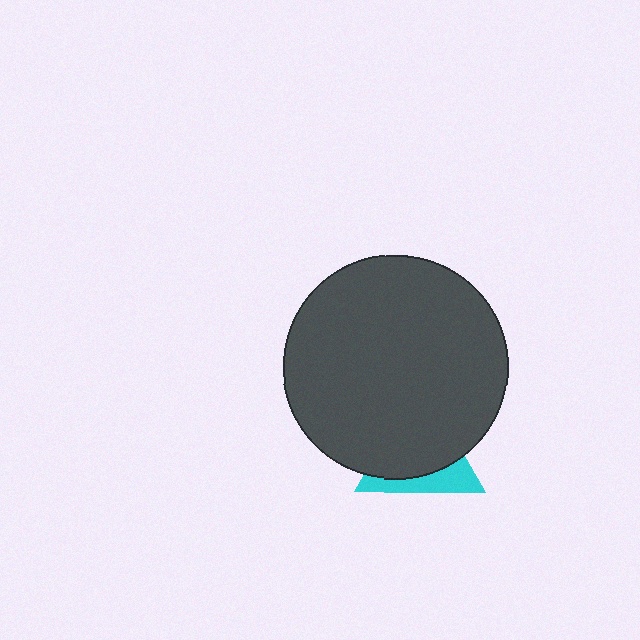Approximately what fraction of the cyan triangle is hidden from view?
Roughly 69% of the cyan triangle is hidden behind the dark gray circle.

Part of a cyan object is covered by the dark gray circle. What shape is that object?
It is a triangle.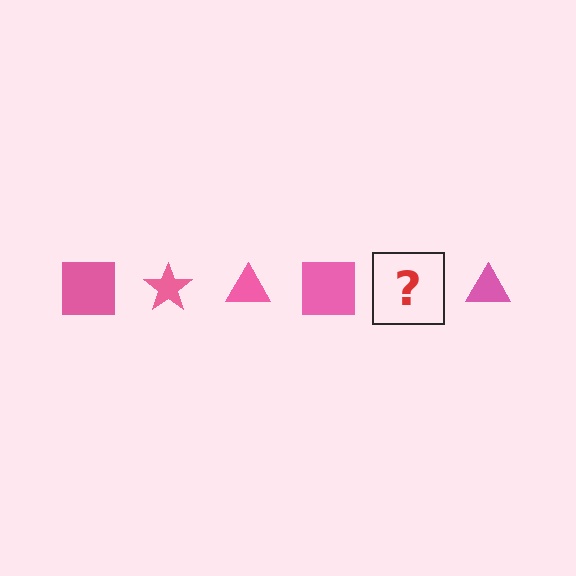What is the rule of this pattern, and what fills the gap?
The rule is that the pattern cycles through square, star, triangle shapes in pink. The gap should be filled with a pink star.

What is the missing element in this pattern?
The missing element is a pink star.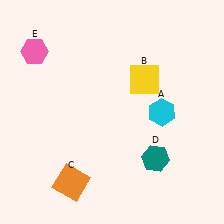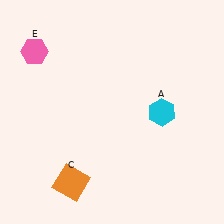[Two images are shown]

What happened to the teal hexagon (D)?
The teal hexagon (D) was removed in Image 2. It was in the bottom-right area of Image 1.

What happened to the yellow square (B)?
The yellow square (B) was removed in Image 2. It was in the top-right area of Image 1.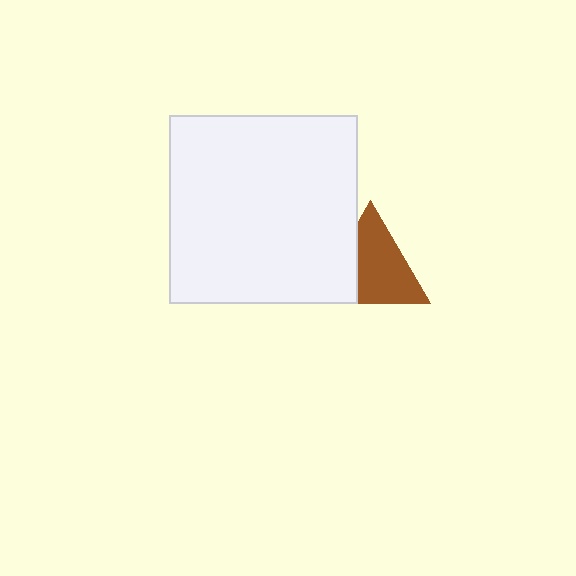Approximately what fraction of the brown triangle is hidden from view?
Roughly 30% of the brown triangle is hidden behind the white square.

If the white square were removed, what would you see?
You would see the complete brown triangle.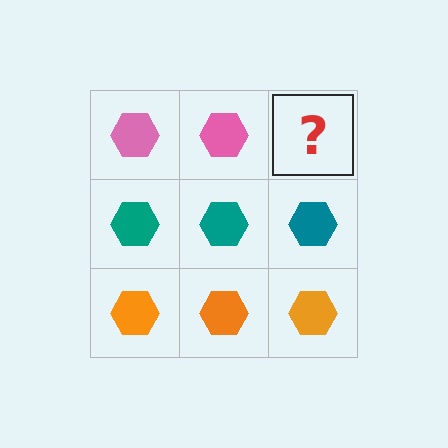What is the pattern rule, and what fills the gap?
The rule is that each row has a consistent color. The gap should be filled with a pink hexagon.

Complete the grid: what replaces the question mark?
The question mark should be replaced with a pink hexagon.